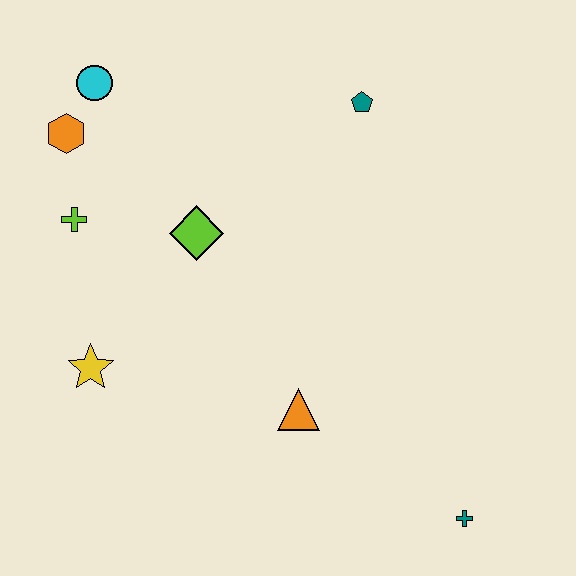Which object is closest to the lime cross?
The orange hexagon is closest to the lime cross.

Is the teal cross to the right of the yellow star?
Yes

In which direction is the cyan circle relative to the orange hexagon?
The cyan circle is above the orange hexagon.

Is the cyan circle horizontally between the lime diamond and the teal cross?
No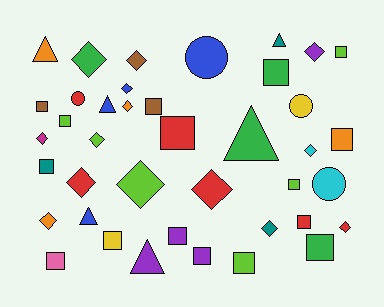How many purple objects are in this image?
There are 4 purple objects.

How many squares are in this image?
There are 16 squares.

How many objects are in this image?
There are 40 objects.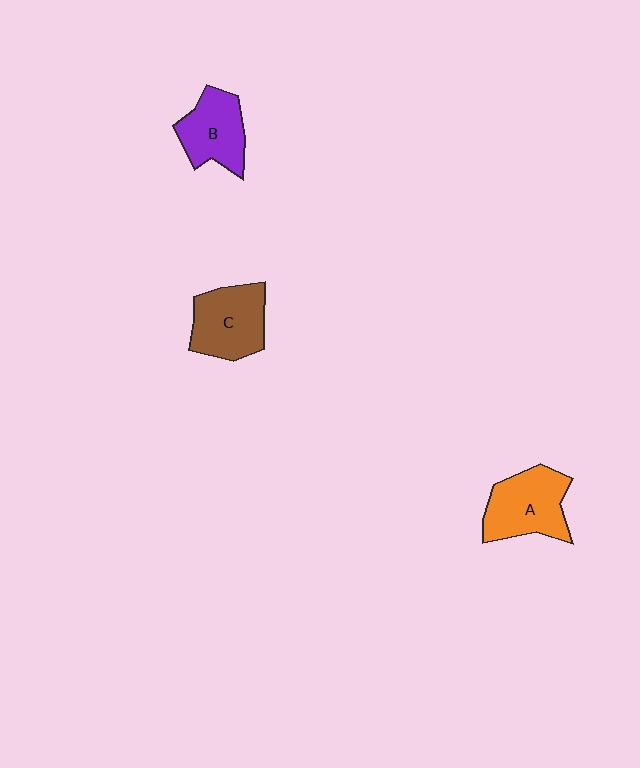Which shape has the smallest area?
Shape B (purple).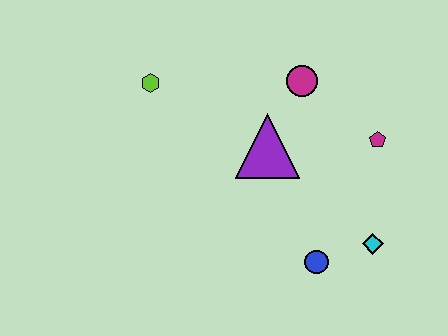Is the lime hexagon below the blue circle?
No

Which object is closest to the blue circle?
The cyan diamond is closest to the blue circle.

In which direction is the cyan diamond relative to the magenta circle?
The cyan diamond is below the magenta circle.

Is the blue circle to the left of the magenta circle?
No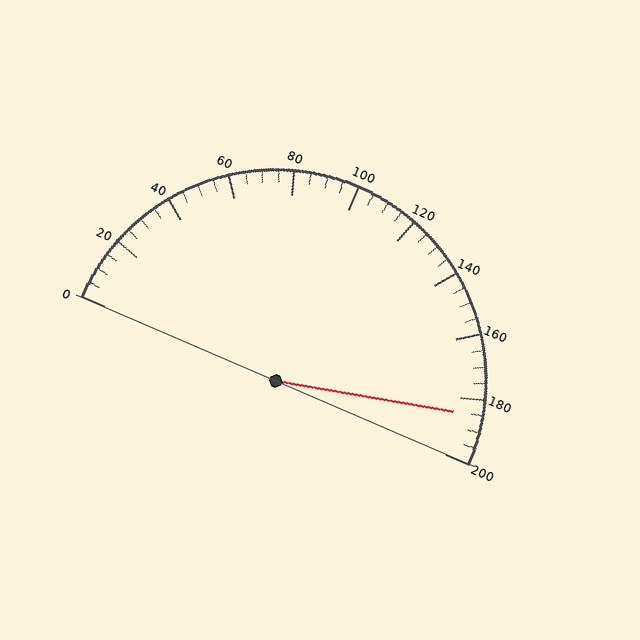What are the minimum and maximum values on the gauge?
The gauge ranges from 0 to 200.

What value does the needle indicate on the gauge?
The needle indicates approximately 185.